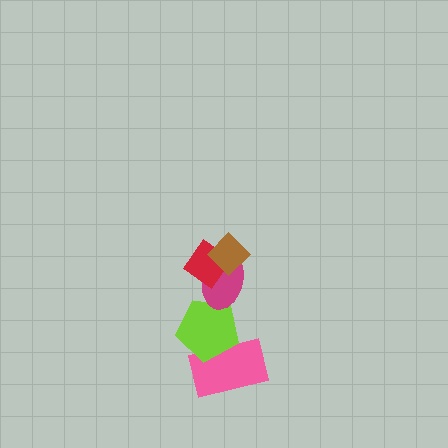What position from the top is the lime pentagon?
The lime pentagon is 4th from the top.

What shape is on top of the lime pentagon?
The magenta ellipse is on top of the lime pentagon.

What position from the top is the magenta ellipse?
The magenta ellipse is 3rd from the top.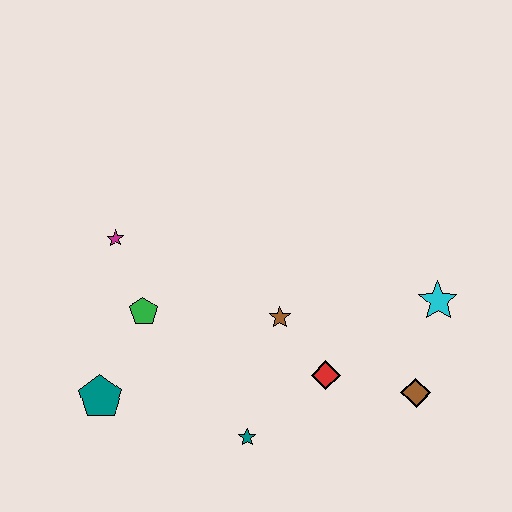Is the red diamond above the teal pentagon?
Yes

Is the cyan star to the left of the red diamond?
No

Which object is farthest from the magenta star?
The brown diamond is farthest from the magenta star.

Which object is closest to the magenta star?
The green pentagon is closest to the magenta star.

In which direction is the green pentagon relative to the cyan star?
The green pentagon is to the left of the cyan star.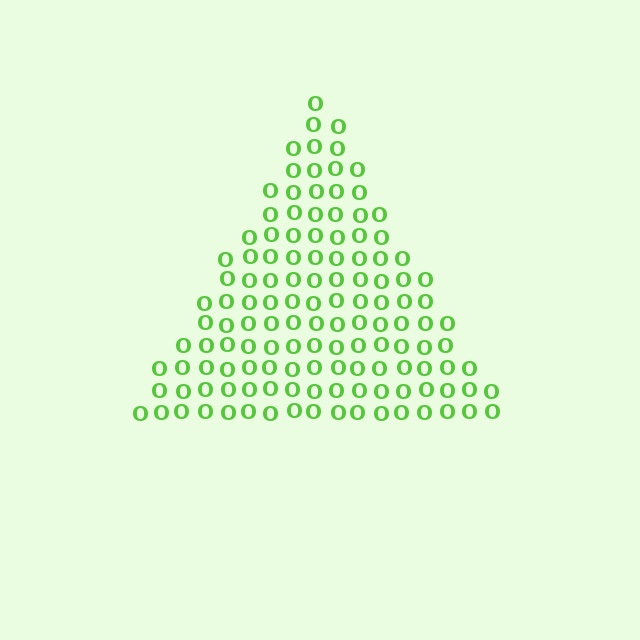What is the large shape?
The large shape is a triangle.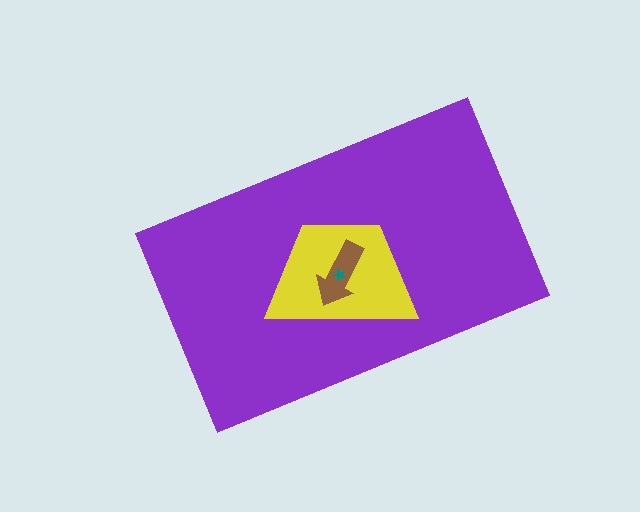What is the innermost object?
The teal star.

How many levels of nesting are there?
4.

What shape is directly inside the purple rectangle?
The yellow trapezoid.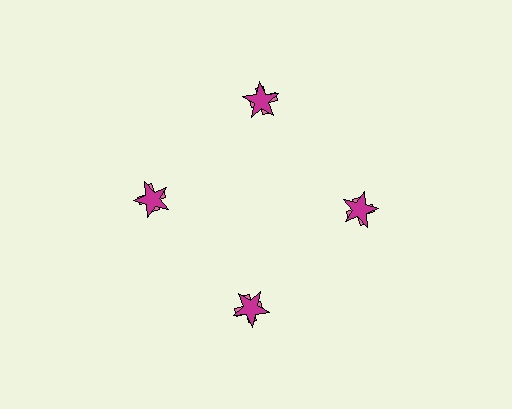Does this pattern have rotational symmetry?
Yes, this pattern has 4-fold rotational symmetry. It looks the same after rotating 90 degrees around the center.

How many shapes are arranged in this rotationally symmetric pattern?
There are 8 shapes, arranged in 4 groups of 2.